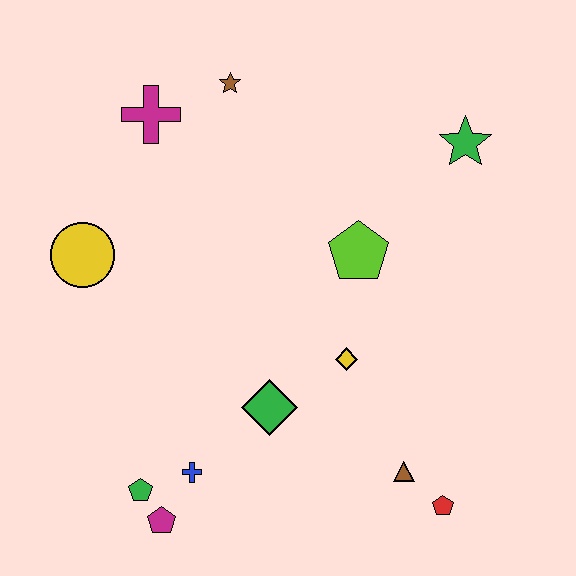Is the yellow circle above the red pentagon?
Yes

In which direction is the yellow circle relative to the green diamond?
The yellow circle is to the left of the green diamond.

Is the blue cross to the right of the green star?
No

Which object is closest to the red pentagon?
The brown triangle is closest to the red pentagon.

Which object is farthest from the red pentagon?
The magenta cross is farthest from the red pentagon.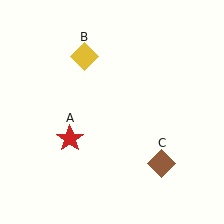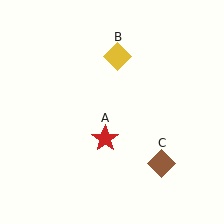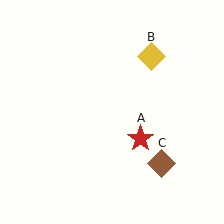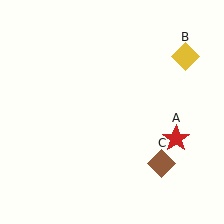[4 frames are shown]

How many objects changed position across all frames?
2 objects changed position: red star (object A), yellow diamond (object B).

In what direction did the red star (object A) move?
The red star (object A) moved right.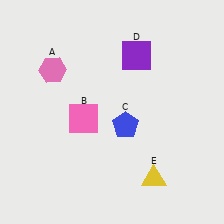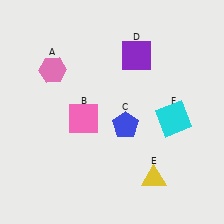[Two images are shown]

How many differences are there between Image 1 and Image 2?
There is 1 difference between the two images.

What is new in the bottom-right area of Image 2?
A cyan square (F) was added in the bottom-right area of Image 2.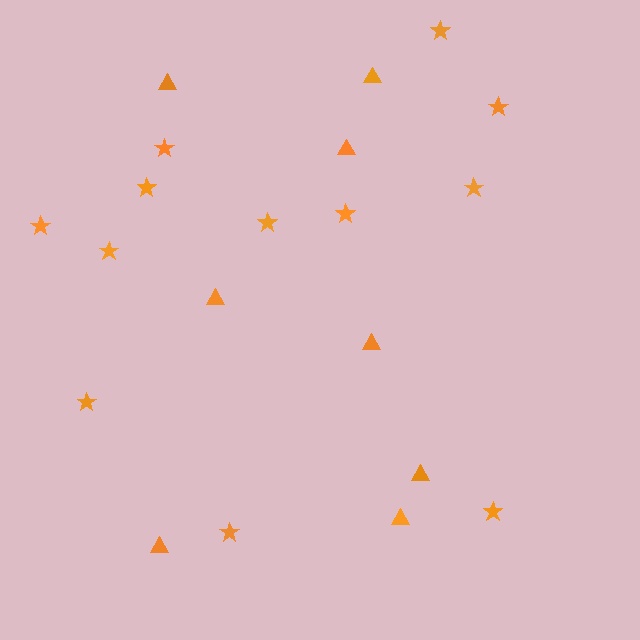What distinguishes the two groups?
There are 2 groups: one group of triangles (8) and one group of stars (12).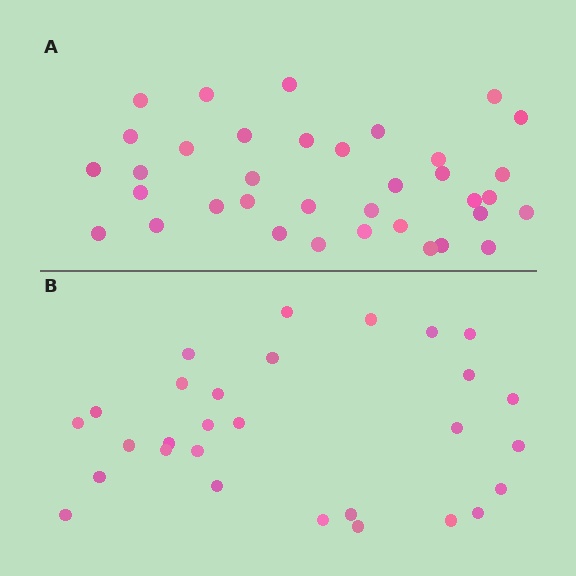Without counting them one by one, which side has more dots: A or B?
Region A (the top region) has more dots.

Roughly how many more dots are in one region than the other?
Region A has roughly 8 or so more dots than region B.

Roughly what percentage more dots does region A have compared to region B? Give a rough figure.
About 25% more.